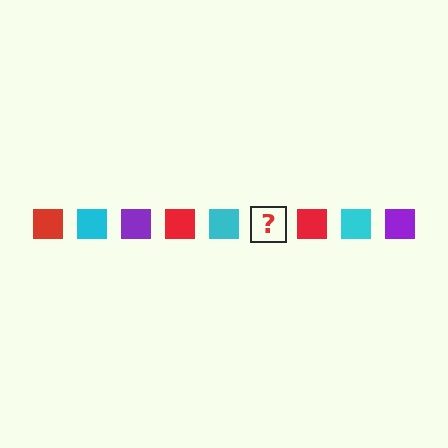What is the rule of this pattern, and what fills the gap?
The rule is that the pattern cycles through red, cyan, purple squares. The gap should be filled with a purple square.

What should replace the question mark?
The question mark should be replaced with a purple square.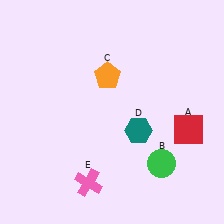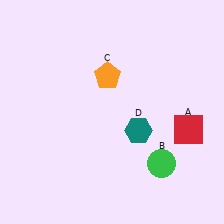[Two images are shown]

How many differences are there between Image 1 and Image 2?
There is 1 difference between the two images.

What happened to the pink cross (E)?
The pink cross (E) was removed in Image 2. It was in the bottom-left area of Image 1.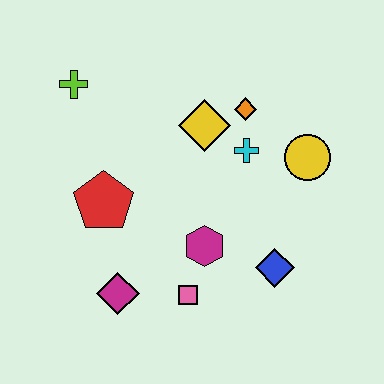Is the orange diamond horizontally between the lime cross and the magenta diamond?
No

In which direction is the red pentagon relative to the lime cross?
The red pentagon is below the lime cross.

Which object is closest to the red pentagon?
The magenta diamond is closest to the red pentagon.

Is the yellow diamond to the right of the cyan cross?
No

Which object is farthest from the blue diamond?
The lime cross is farthest from the blue diamond.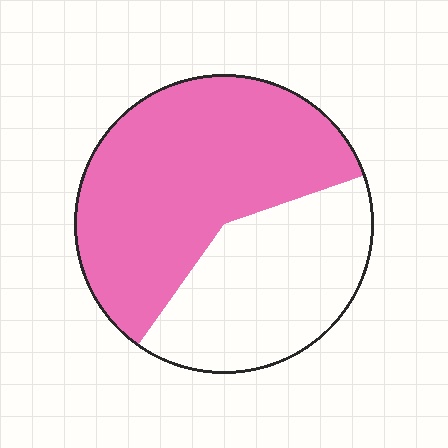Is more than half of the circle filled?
Yes.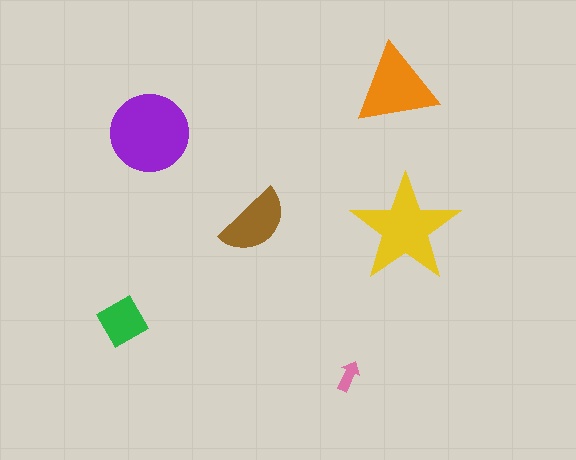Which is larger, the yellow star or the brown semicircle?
The yellow star.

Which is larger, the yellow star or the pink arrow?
The yellow star.